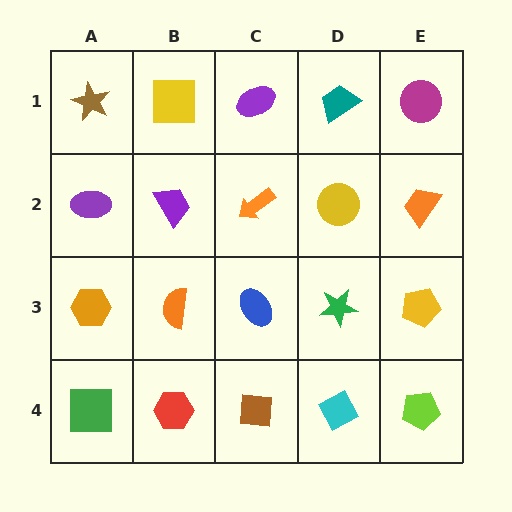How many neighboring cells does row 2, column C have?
4.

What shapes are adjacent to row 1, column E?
An orange trapezoid (row 2, column E), a teal trapezoid (row 1, column D).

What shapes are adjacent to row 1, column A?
A purple ellipse (row 2, column A), a yellow square (row 1, column B).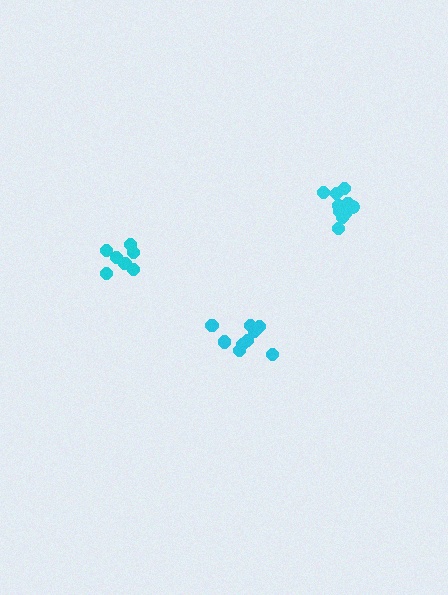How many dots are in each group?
Group 1: 10 dots, Group 2: 9 dots, Group 3: 7 dots (26 total).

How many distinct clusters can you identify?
There are 3 distinct clusters.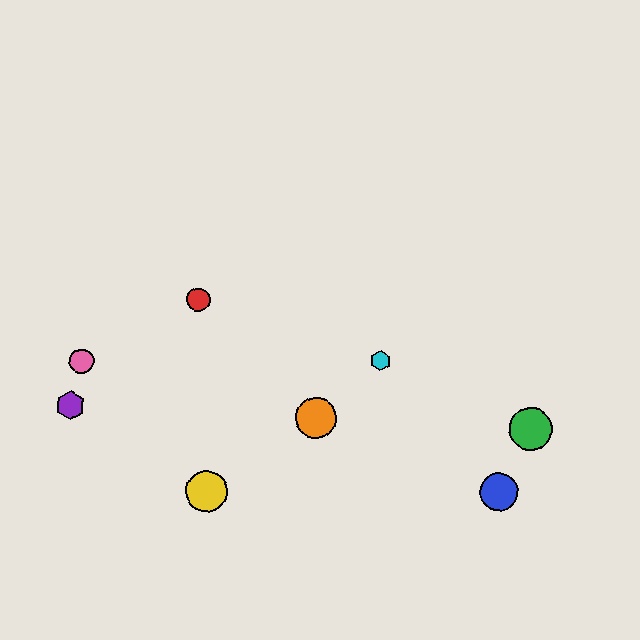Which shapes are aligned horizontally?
The green circle, the purple hexagon, the orange circle are aligned horizontally.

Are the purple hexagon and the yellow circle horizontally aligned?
No, the purple hexagon is at y≈405 and the yellow circle is at y≈491.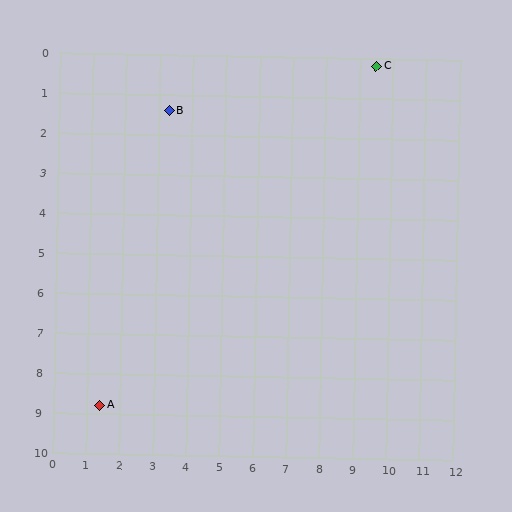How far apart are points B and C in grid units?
Points B and C are about 6.3 grid units apart.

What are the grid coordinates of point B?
Point B is at approximately (3.3, 1.4).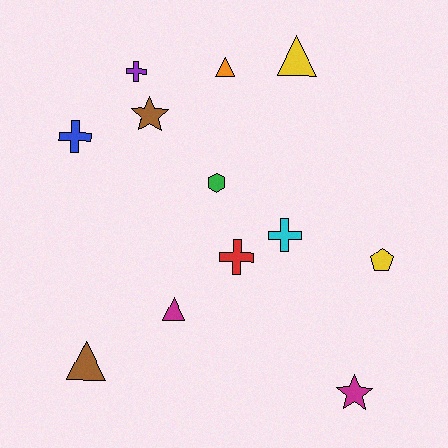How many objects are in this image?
There are 12 objects.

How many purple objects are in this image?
There is 1 purple object.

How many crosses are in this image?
There are 4 crosses.